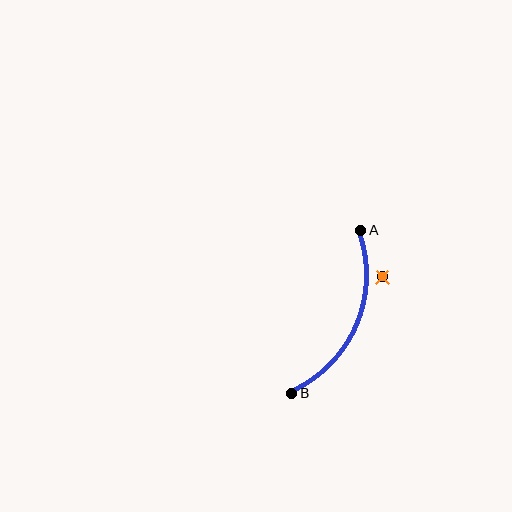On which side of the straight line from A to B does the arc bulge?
The arc bulges to the right of the straight line connecting A and B.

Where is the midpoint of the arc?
The arc midpoint is the point on the curve farthest from the straight line joining A and B. It sits to the right of that line.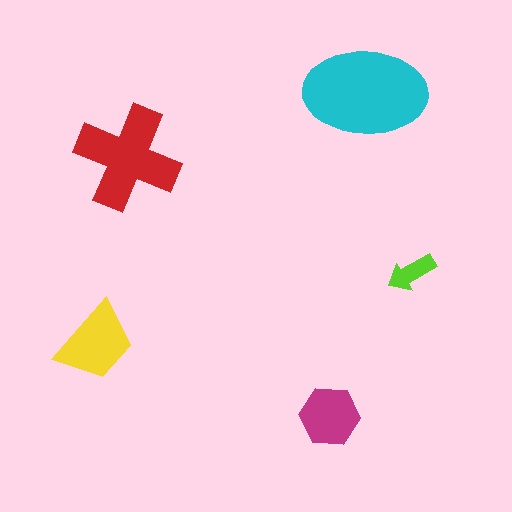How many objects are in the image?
There are 5 objects in the image.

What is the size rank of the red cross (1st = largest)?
2nd.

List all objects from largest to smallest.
The cyan ellipse, the red cross, the yellow trapezoid, the magenta hexagon, the lime arrow.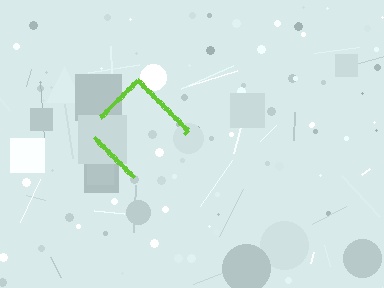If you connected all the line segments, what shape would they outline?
They would outline a diamond.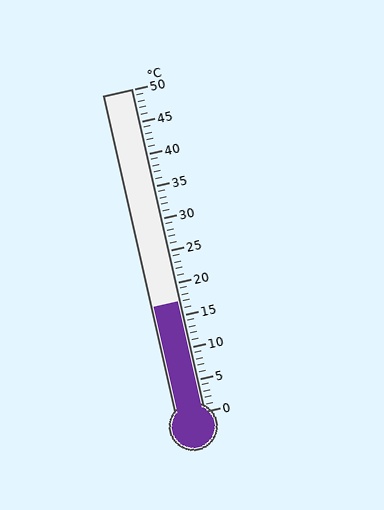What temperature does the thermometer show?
The thermometer shows approximately 17°C.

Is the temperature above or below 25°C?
The temperature is below 25°C.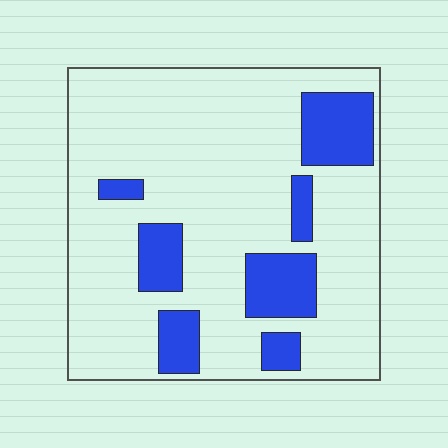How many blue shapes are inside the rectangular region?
7.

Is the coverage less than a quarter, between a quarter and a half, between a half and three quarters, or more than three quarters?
Less than a quarter.